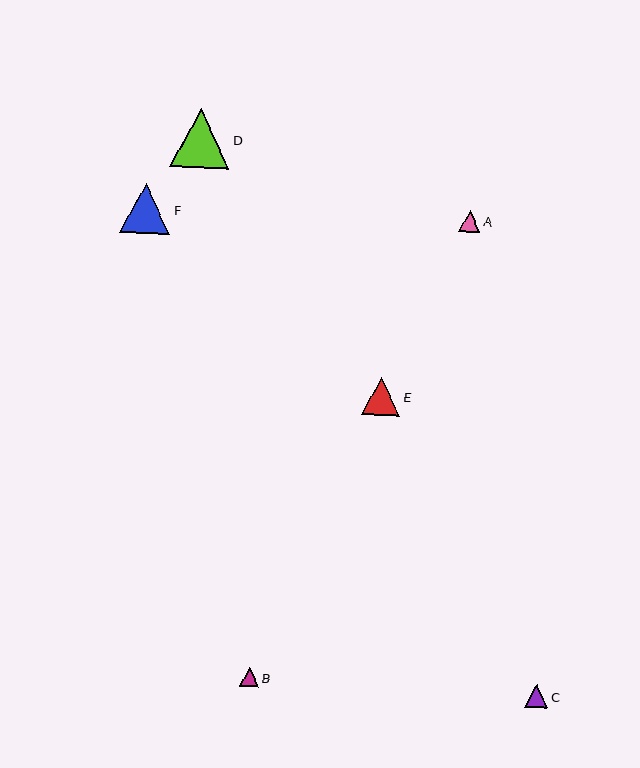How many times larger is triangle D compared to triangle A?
Triangle D is approximately 2.7 times the size of triangle A.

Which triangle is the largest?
Triangle D is the largest with a size of approximately 59 pixels.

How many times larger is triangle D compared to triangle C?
Triangle D is approximately 2.5 times the size of triangle C.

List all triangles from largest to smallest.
From largest to smallest: D, F, E, C, A, B.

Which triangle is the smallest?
Triangle B is the smallest with a size of approximately 19 pixels.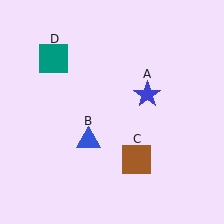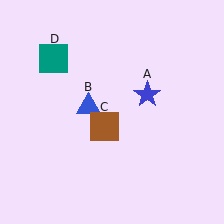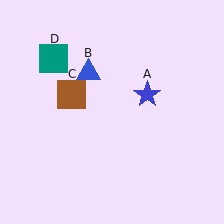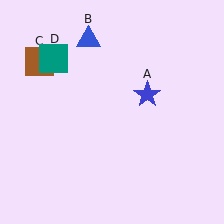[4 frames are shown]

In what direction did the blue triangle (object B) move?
The blue triangle (object B) moved up.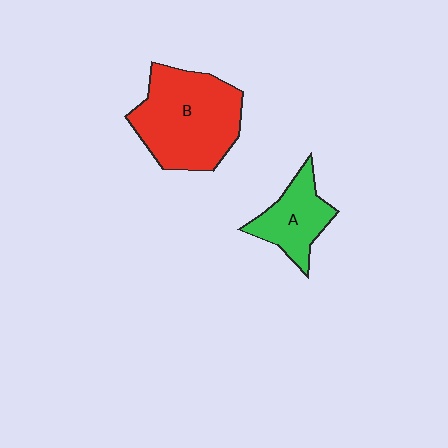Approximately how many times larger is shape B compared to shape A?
Approximately 2.0 times.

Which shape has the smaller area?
Shape A (green).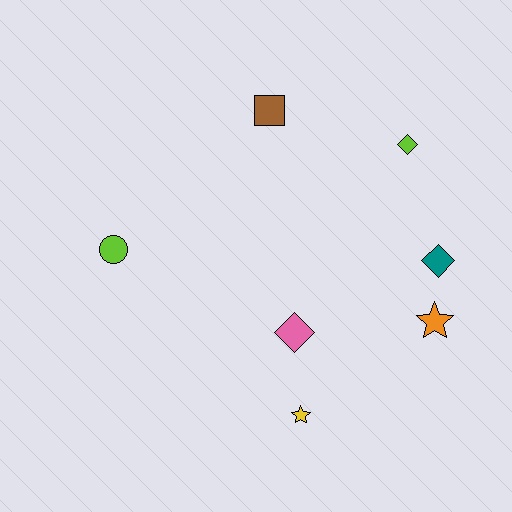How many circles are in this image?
There is 1 circle.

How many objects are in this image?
There are 7 objects.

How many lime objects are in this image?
There are 2 lime objects.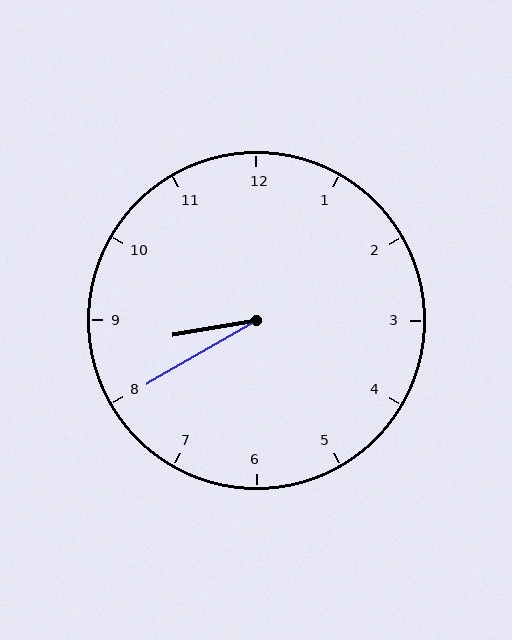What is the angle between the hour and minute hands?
Approximately 20 degrees.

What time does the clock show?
8:40.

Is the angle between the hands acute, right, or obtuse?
It is acute.